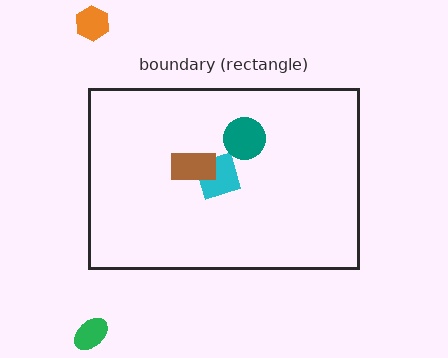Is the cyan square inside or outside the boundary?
Inside.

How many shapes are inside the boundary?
3 inside, 2 outside.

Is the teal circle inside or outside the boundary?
Inside.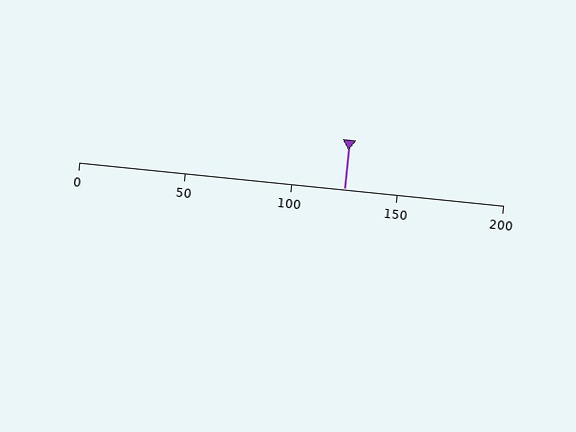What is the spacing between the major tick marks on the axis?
The major ticks are spaced 50 apart.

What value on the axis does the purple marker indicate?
The marker indicates approximately 125.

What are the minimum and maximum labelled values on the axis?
The axis runs from 0 to 200.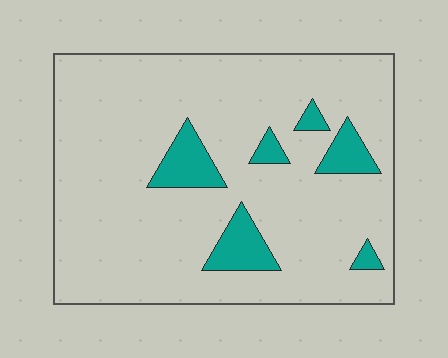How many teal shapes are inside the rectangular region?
6.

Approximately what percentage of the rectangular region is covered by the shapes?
Approximately 10%.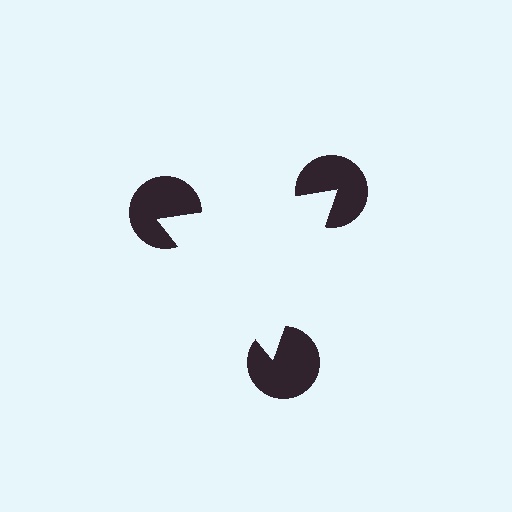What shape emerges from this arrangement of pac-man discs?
An illusory triangle — its edges are inferred from the aligned wedge cuts in the pac-man discs, not physically drawn.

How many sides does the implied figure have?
3 sides.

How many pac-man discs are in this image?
There are 3 — one at each vertex of the illusory triangle.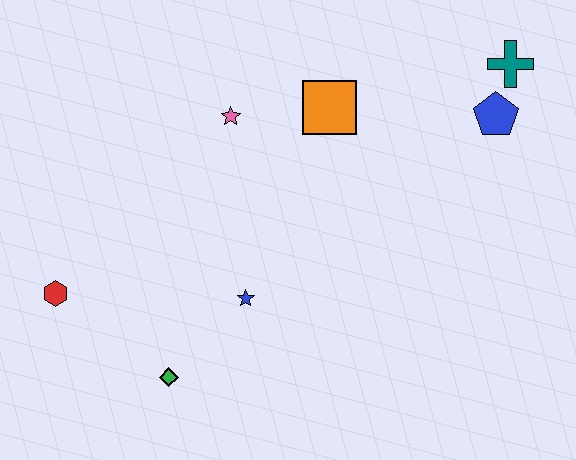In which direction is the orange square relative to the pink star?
The orange square is to the right of the pink star.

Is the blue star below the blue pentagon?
Yes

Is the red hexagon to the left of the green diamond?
Yes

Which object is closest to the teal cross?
The blue pentagon is closest to the teal cross.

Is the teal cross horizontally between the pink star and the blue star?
No